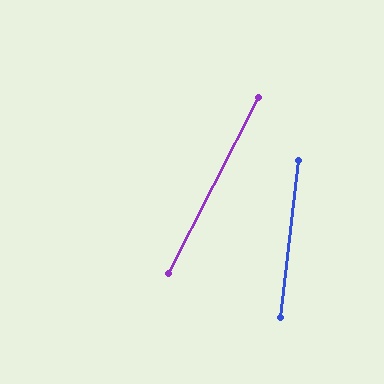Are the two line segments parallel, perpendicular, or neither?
Neither parallel nor perpendicular — they differ by about 21°.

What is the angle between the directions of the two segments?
Approximately 21 degrees.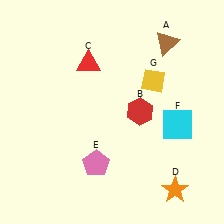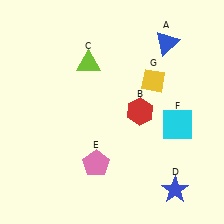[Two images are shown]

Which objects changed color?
A changed from brown to blue. C changed from red to lime. D changed from orange to blue.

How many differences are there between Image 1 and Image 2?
There are 3 differences between the two images.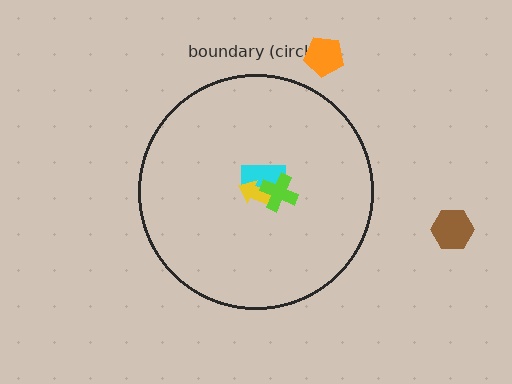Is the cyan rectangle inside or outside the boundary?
Inside.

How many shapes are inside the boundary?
3 inside, 2 outside.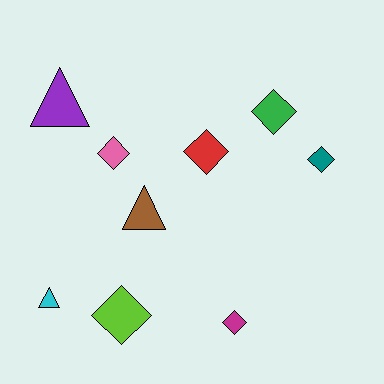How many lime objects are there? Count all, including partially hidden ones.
There is 1 lime object.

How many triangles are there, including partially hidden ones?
There are 3 triangles.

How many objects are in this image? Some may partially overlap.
There are 9 objects.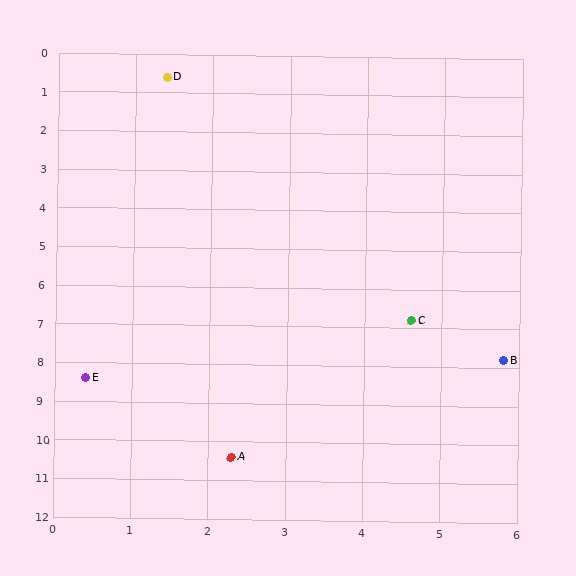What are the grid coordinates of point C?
Point C is at approximately (4.6, 6.8).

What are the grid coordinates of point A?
Point A is at approximately (2.3, 10.4).